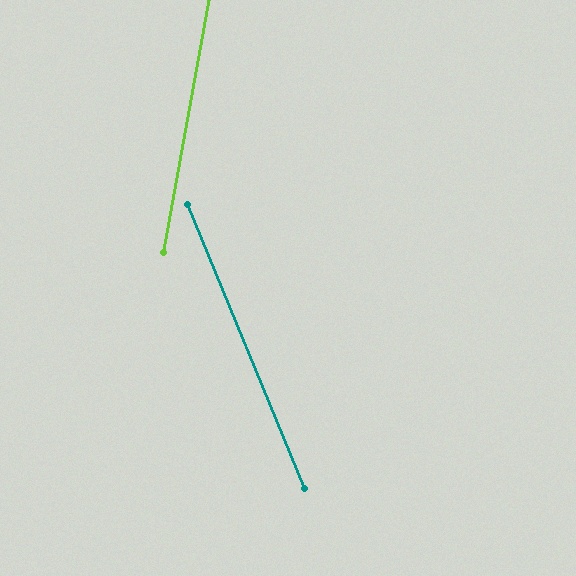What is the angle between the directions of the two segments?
Approximately 33 degrees.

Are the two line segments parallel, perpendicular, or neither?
Neither parallel nor perpendicular — they differ by about 33°.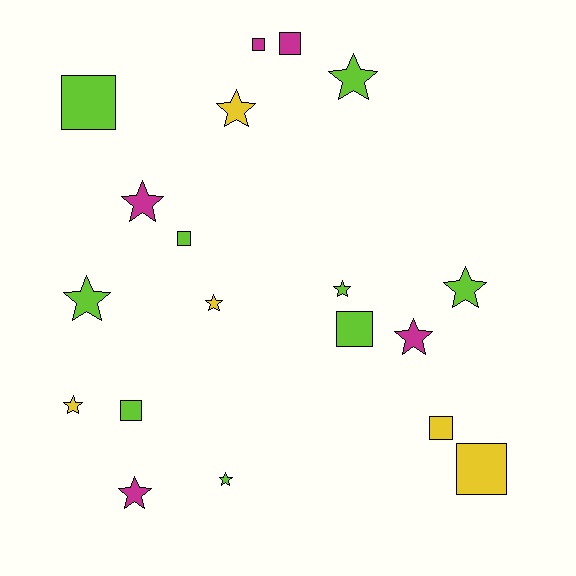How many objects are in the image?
There are 19 objects.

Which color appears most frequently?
Lime, with 9 objects.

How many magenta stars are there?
There are 3 magenta stars.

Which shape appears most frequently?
Star, with 11 objects.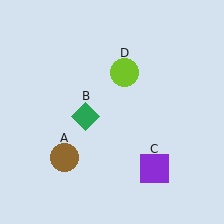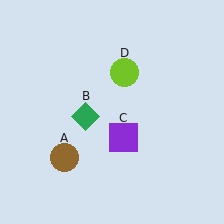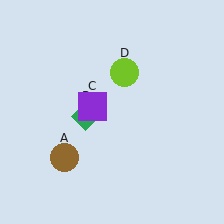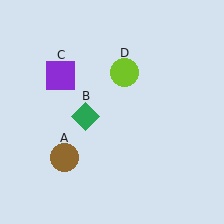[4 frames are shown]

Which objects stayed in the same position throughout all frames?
Brown circle (object A) and green diamond (object B) and lime circle (object D) remained stationary.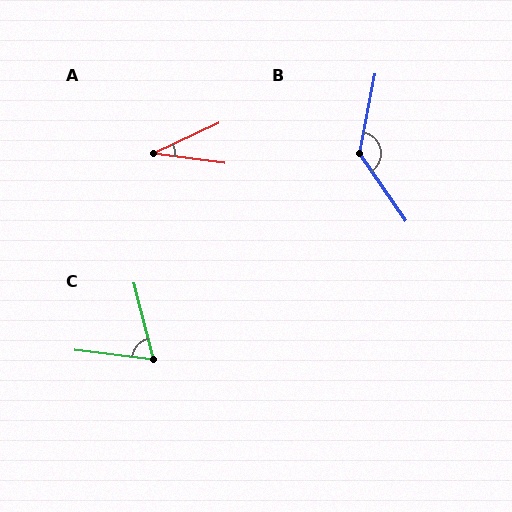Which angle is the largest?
B, at approximately 135 degrees.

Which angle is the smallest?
A, at approximately 32 degrees.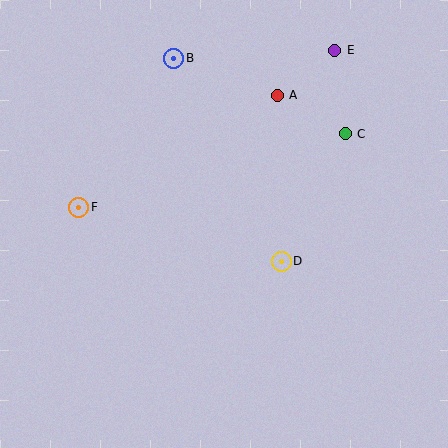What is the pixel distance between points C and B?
The distance between C and B is 187 pixels.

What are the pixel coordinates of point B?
Point B is at (174, 58).